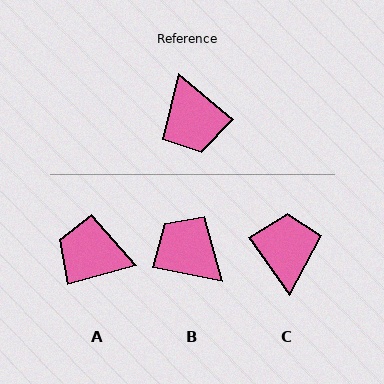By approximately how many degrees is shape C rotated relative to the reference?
Approximately 166 degrees counter-clockwise.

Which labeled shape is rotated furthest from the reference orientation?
C, about 166 degrees away.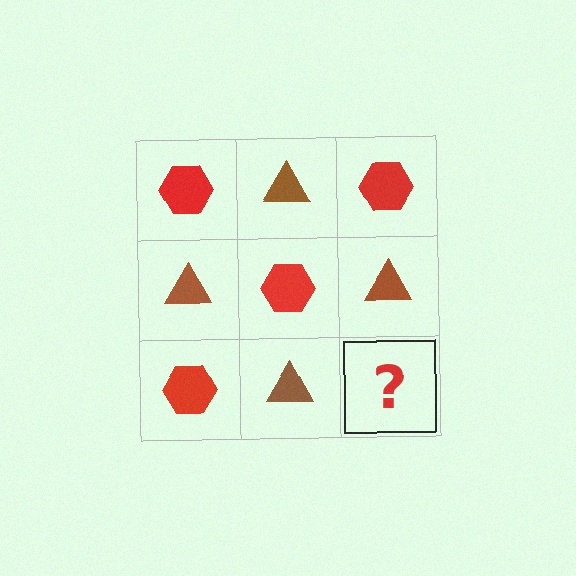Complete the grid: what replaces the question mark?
The question mark should be replaced with a red hexagon.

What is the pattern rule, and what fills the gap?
The rule is that it alternates red hexagon and brown triangle in a checkerboard pattern. The gap should be filled with a red hexagon.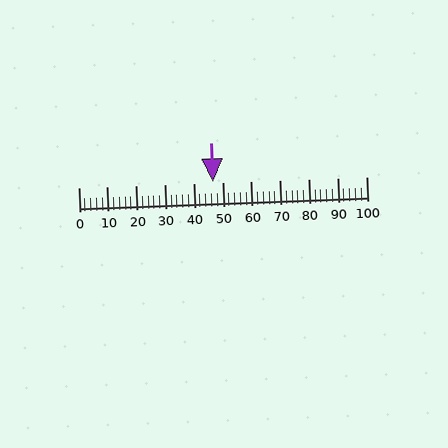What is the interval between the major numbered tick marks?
The major tick marks are spaced 10 units apart.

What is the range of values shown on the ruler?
The ruler shows values from 0 to 100.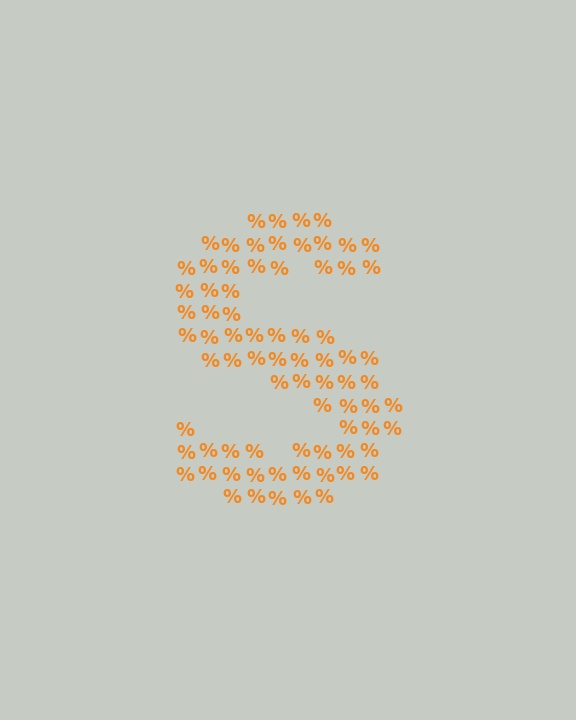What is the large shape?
The large shape is the letter S.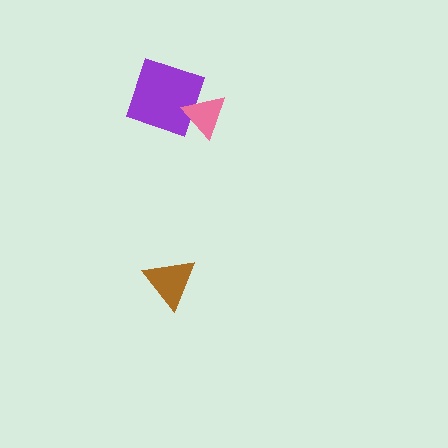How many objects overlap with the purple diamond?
1 object overlaps with the purple diamond.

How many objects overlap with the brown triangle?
0 objects overlap with the brown triangle.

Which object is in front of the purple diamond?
The pink triangle is in front of the purple diamond.